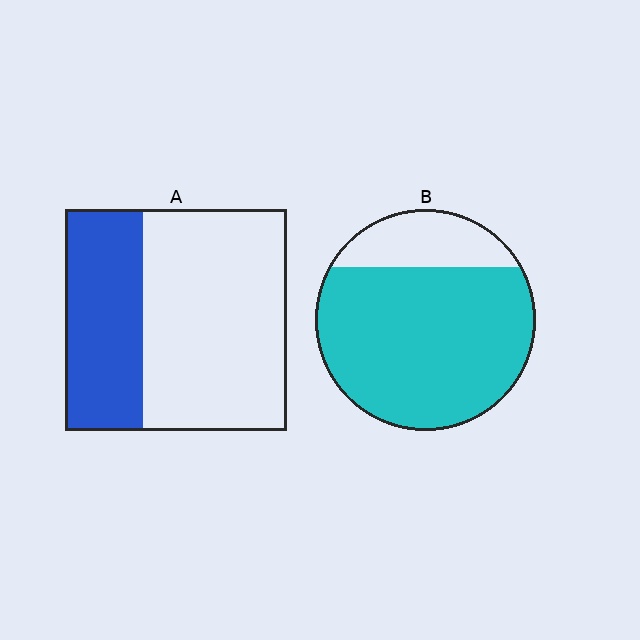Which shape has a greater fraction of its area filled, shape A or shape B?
Shape B.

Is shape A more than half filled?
No.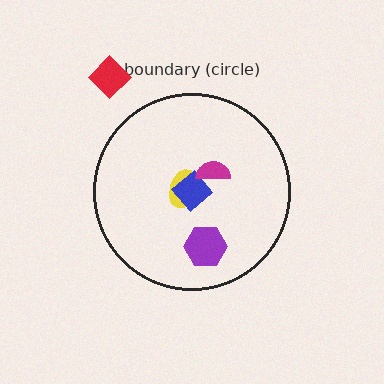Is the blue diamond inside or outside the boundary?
Inside.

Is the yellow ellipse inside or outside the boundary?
Inside.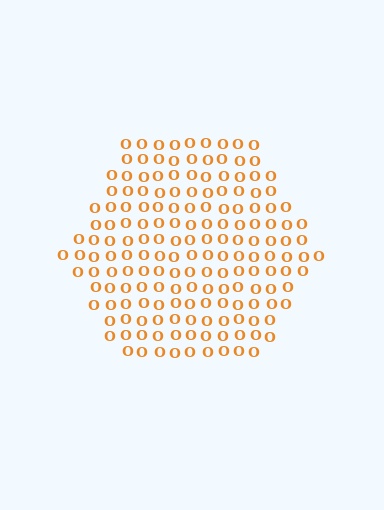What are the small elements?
The small elements are letter O's.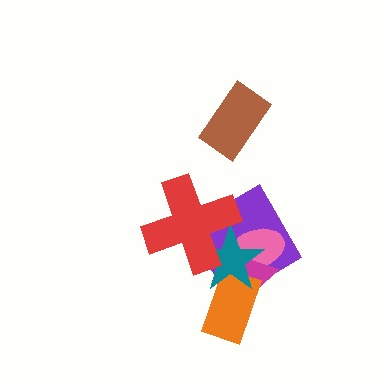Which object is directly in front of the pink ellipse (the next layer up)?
The magenta triangle is directly in front of the pink ellipse.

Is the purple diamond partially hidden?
Yes, it is partially covered by another shape.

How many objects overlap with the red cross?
3 objects overlap with the red cross.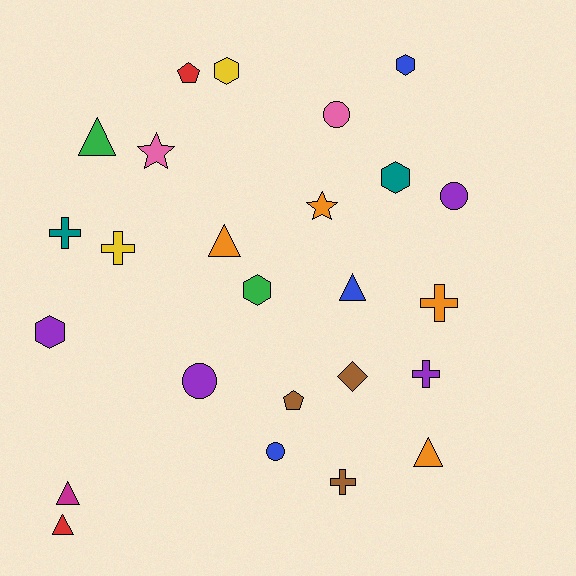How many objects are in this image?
There are 25 objects.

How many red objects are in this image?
There are 2 red objects.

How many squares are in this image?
There are no squares.